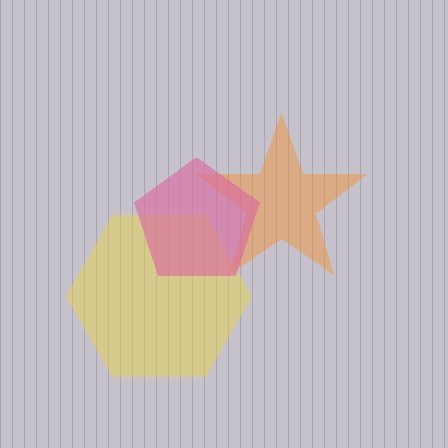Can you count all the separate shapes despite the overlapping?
Yes, there are 3 separate shapes.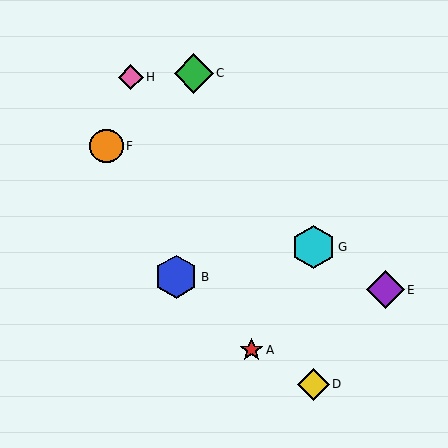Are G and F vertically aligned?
No, G is at x≈313 and F is at x≈106.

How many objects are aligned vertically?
2 objects (D, G) are aligned vertically.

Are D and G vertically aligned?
Yes, both are at x≈313.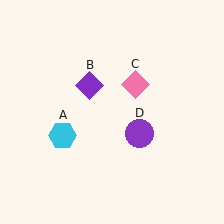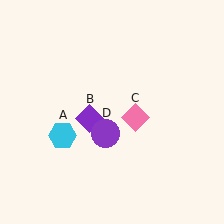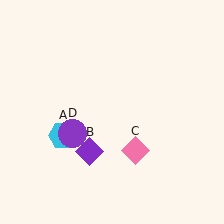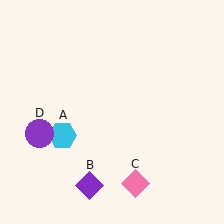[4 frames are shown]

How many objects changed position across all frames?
3 objects changed position: purple diamond (object B), pink diamond (object C), purple circle (object D).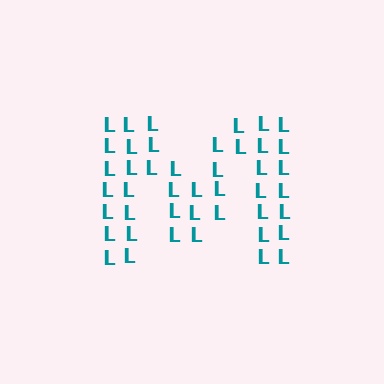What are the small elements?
The small elements are letter L's.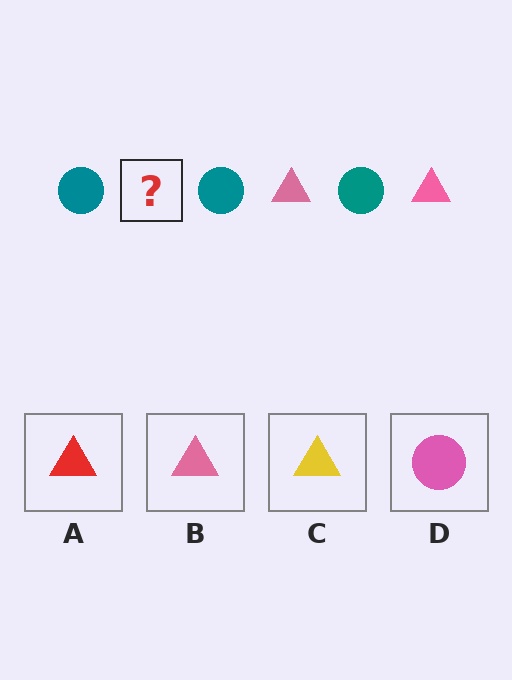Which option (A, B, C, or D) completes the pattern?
B.